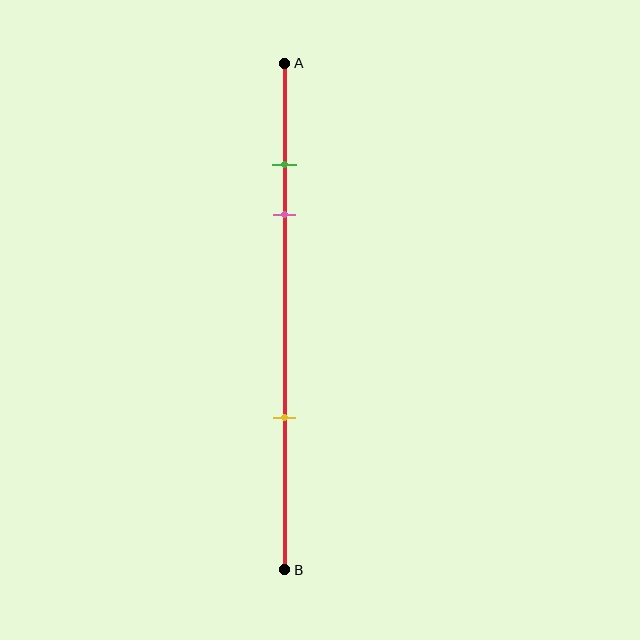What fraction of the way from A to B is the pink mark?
The pink mark is approximately 30% (0.3) of the way from A to B.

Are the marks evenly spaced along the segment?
No, the marks are not evenly spaced.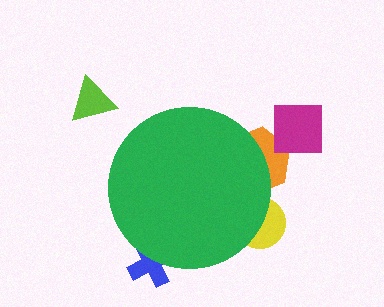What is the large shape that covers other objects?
A green circle.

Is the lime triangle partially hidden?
No, the lime triangle is fully visible.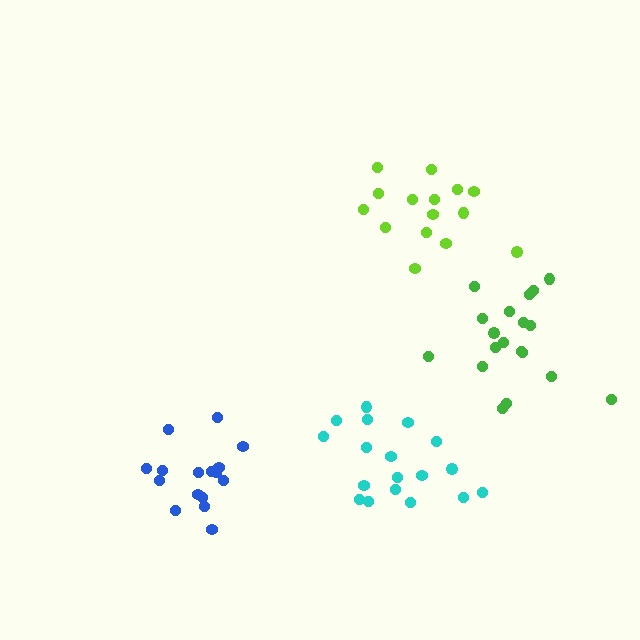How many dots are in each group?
Group 1: 19 dots, Group 2: 16 dots, Group 3: 18 dots, Group 4: 15 dots (68 total).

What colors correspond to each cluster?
The clusters are colored: green, blue, cyan, lime.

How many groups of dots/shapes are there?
There are 4 groups.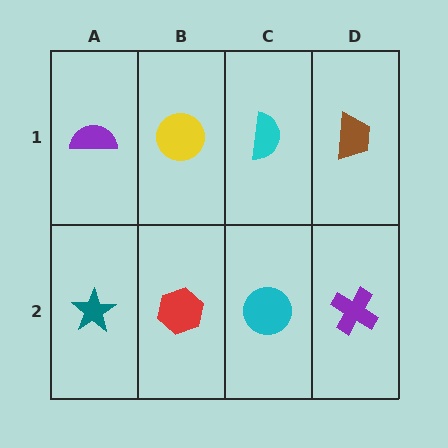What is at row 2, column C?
A cyan circle.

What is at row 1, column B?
A yellow circle.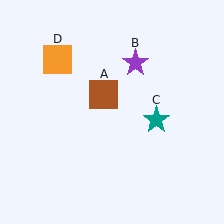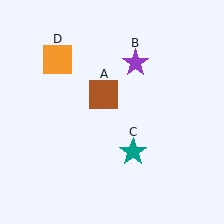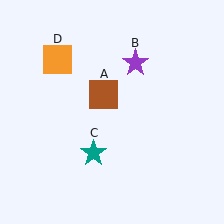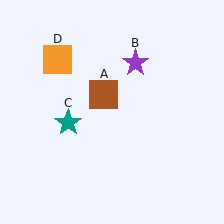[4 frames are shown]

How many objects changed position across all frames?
1 object changed position: teal star (object C).